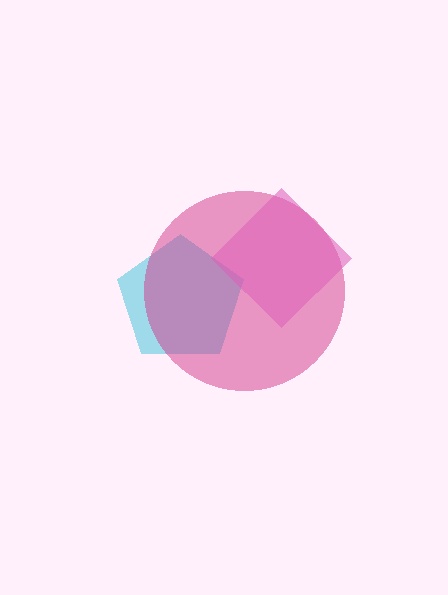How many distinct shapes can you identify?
There are 3 distinct shapes: a cyan pentagon, a magenta circle, a pink diamond.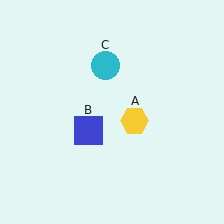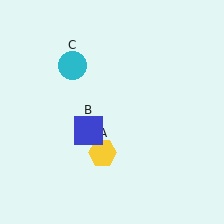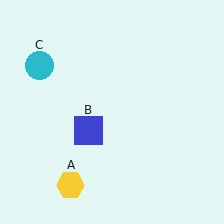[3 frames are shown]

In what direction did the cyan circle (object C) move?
The cyan circle (object C) moved left.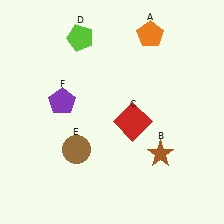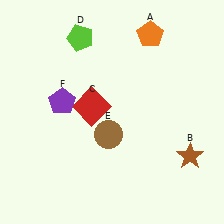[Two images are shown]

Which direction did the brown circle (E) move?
The brown circle (E) moved right.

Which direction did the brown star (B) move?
The brown star (B) moved right.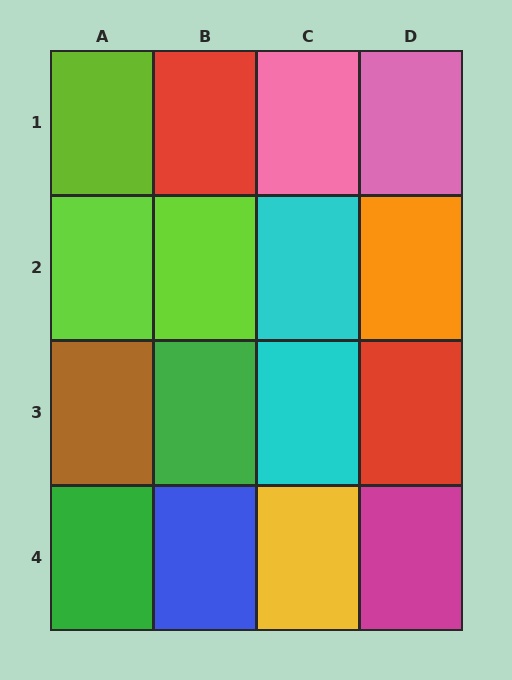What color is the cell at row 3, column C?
Cyan.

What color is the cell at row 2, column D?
Orange.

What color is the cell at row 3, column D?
Red.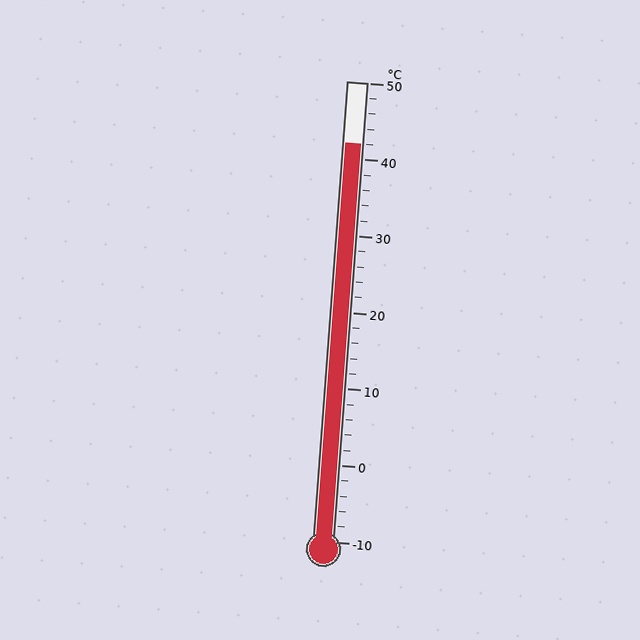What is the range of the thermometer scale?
The thermometer scale ranges from -10°C to 50°C.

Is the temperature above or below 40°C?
The temperature is above 40°C.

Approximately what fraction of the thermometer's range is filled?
The thermometer is filled to approximately 85% of its range.